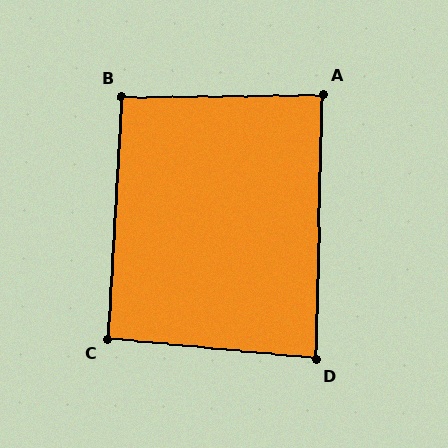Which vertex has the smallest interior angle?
D, at approximately 86 degrees.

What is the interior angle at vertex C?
Approximately 92 degrees (approximately right).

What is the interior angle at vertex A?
Approximately 88 degrees (approximately right).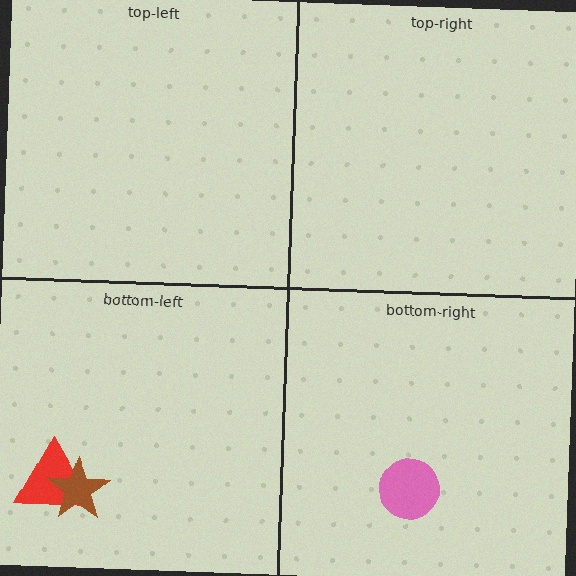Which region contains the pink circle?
The bottom-right region.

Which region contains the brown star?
The bottom-left region.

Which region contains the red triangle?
The bottom-left region.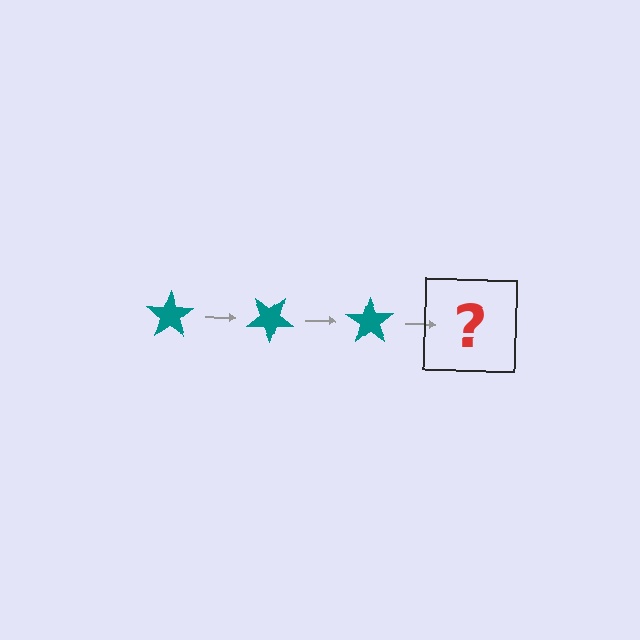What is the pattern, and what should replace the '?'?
The pattern is that the star rotates 35 degrees each step. The '?' should be a teal star rotated 105 degrees.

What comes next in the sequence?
The next element should be a teal star rotated 105 degrees.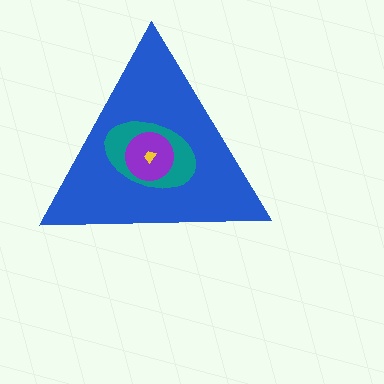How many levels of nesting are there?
4.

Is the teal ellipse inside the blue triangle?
Yes.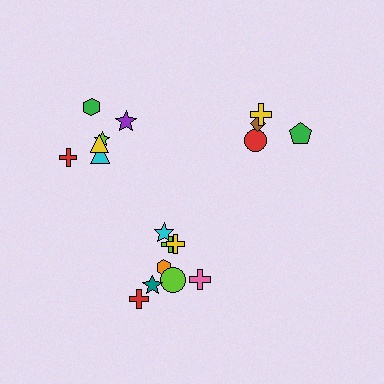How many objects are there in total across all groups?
There are 18 objects.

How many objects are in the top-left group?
There are 6 objects.